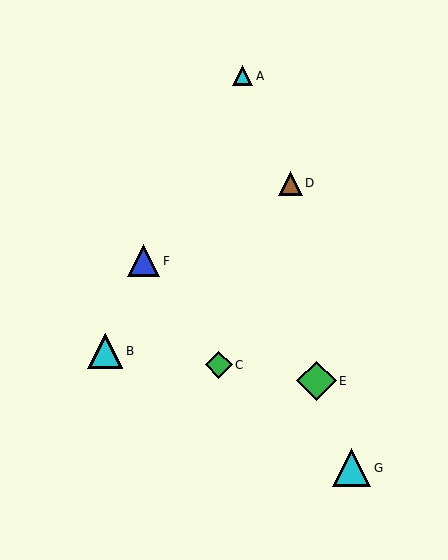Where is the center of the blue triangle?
The center of the blue triangle is at (143, 261).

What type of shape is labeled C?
Shape C is a green diamond.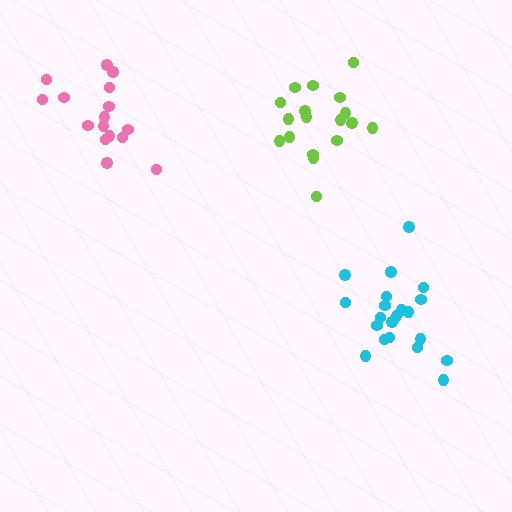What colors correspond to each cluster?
The clusters are colored: lime, cyan, pink.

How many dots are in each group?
Group 1: 18 dots, Group 2: 21 dots, Group 3: 16 dots (55 total).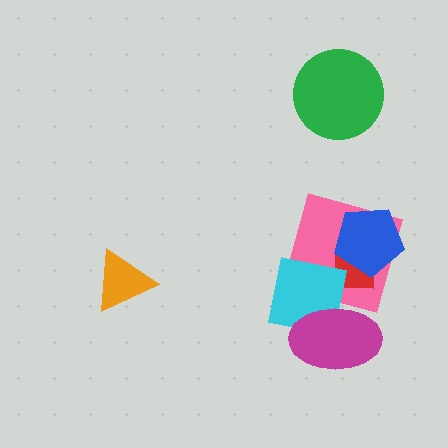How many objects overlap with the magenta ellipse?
1 object overlaps with the magenta ellipse.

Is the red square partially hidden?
Yes, it is partially covered by another shape.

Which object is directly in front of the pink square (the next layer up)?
The red square is directly in front of the pink square.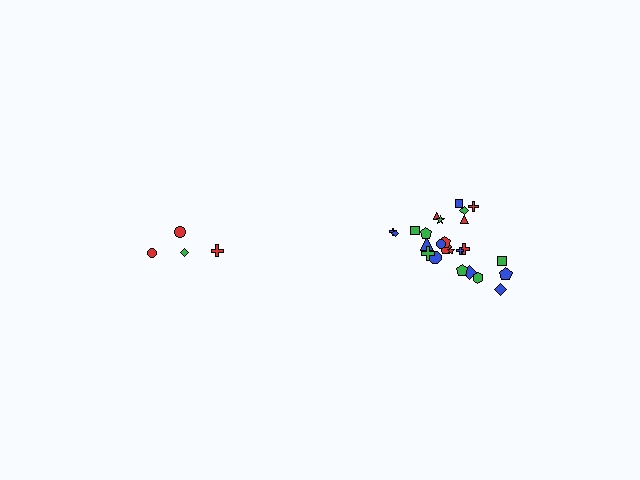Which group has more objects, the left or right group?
The right group.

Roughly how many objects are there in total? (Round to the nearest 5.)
Roughly 30 objects in total.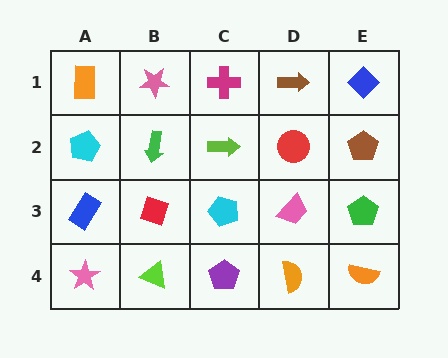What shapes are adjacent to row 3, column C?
A lime arrow (row 2, column C), a purple pentagon (row 4, column C), a red diamond (row 3, column B), a pink trapezoid (row 3, column D).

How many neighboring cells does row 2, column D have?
4.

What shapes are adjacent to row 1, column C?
A lime arrow (row 2, column C), a pink star (row 1, column B), a brown arrow (row 1, column D).